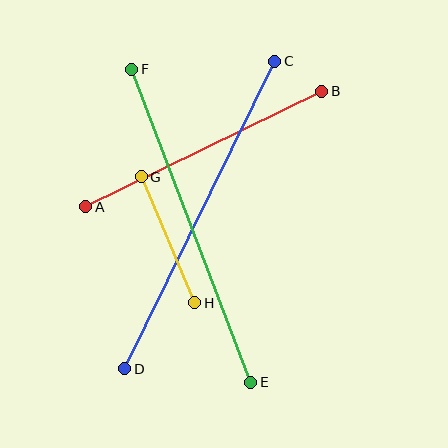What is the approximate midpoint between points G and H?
The midpoint is at approximately (168, 240) pixels.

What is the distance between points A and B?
The distance is approximately 263 pixels.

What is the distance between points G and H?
The distance is approximately 137 pixels.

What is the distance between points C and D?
The distance is approximately 342 pixels.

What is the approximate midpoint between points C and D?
The midpoint is at approximately (200, 215) pixels.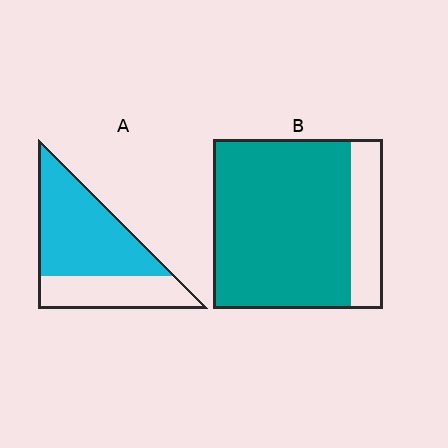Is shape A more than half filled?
Yes.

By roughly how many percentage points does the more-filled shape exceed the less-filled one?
By roughly 15 percentage points (B over A).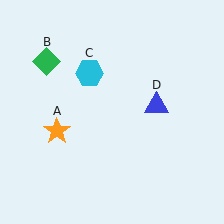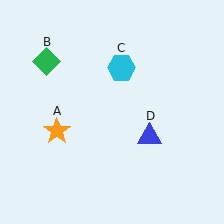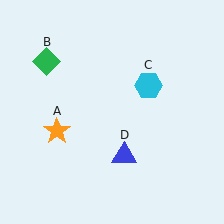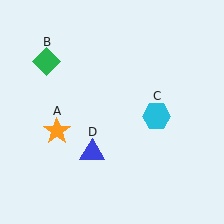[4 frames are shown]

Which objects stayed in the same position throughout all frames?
Orange star (object A) and green diamond (object B) remained stationary.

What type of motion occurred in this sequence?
The cyan hexagon (object C), blue triangle (object D) rotated clockwise around the center of the scene.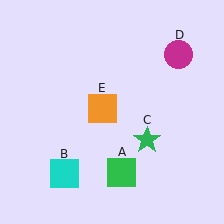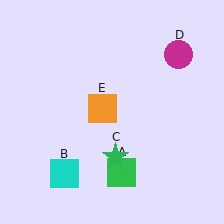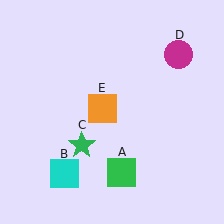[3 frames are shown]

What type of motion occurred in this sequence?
The green star (object C) rotated clockwise around the center of the scene.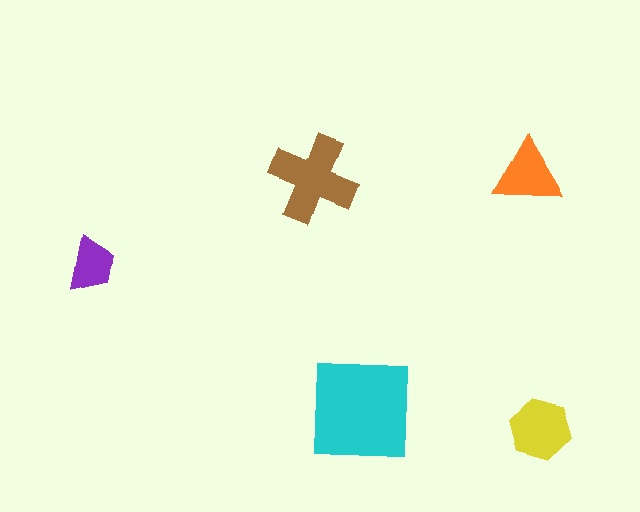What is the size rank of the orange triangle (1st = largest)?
4th.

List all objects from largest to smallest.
The cyan square, the brown cross, the yellow hexagon, the orange triangle, the purple trapezoid.